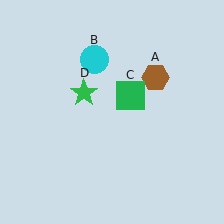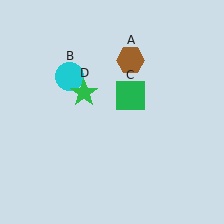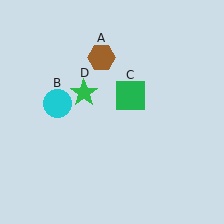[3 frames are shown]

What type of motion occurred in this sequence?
The brown hexagon (object A), cyan circle (object B) rotated counterclockwise around the center of the scene.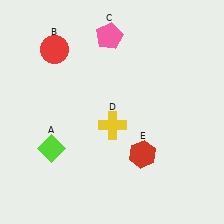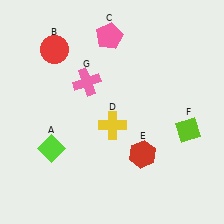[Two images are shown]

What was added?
A lime diamond (F), a pink cross (G) were added in Image 2.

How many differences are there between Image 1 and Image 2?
There are 2 differences between the two images.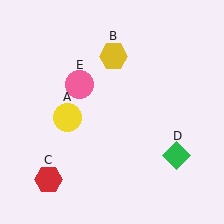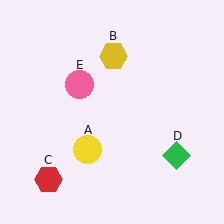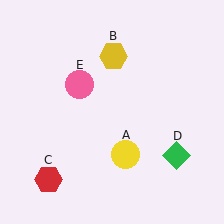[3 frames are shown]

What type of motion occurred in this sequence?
The yellow circle (object A) rotated counterclockwise around the center of the scene.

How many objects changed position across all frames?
1 object changed position: yellow circle (object A).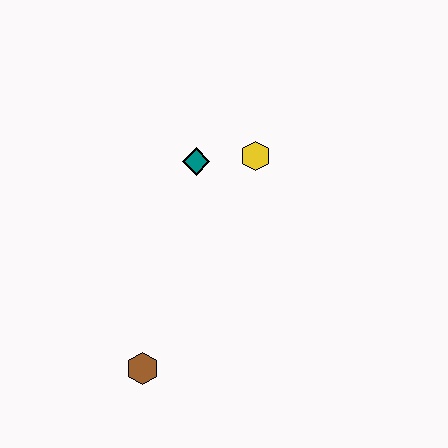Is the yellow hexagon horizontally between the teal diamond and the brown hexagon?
No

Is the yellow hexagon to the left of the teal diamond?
No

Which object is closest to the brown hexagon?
The teal diamond is closest to the brown hexagon.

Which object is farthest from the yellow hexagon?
The brown hexagon is farthest from the yellow hexagon.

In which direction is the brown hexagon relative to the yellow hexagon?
The brown hexagon is below the yellow hexagon.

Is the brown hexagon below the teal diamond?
Yes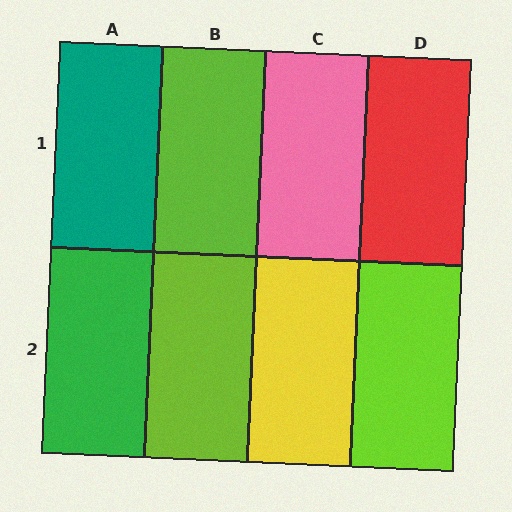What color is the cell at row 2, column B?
Lime.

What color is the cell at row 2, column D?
Lime.